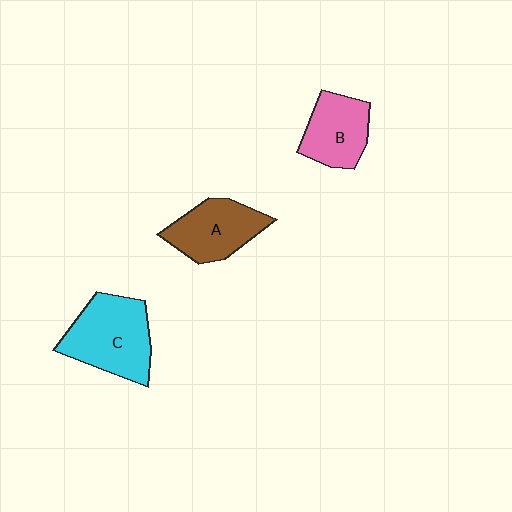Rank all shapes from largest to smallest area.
From largest to smallest: C (cyan), A (brown), B (pink).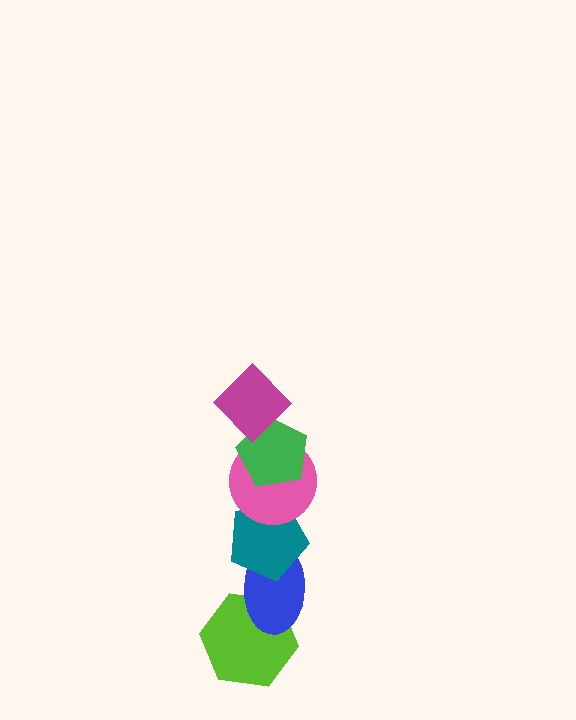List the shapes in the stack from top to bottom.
From top to bottom: the magenta diamond, the green pentagon, the pink circle, the teal pentagon, the blue ellipse, the lime hexagon.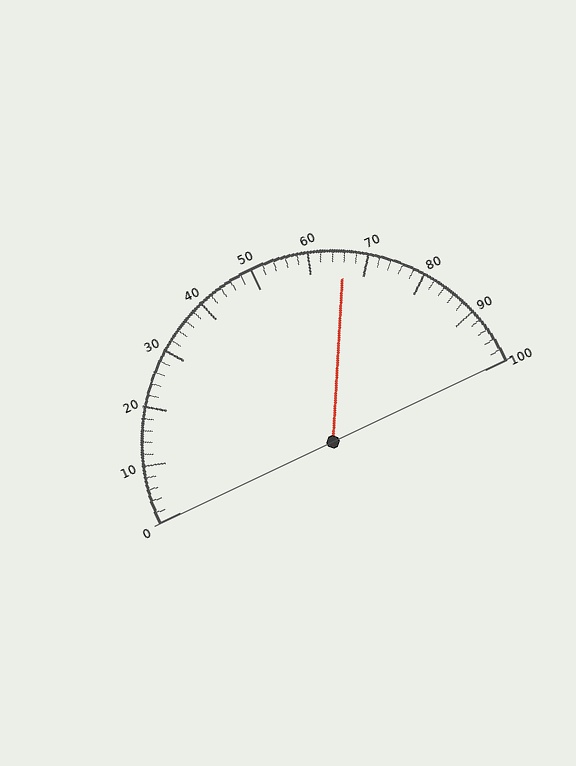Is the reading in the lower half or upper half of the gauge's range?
The reading is in the upper half of the range (0 to 100).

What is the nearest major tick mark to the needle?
The nearest major tick mark is 70.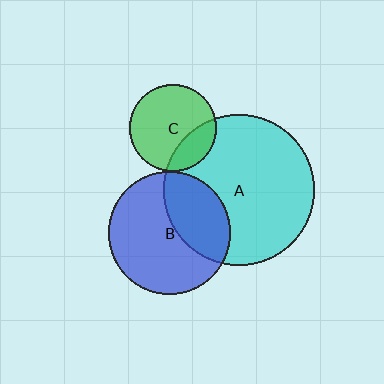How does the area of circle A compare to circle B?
Approximately 1.5 times.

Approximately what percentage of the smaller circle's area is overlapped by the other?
Approximately 25%.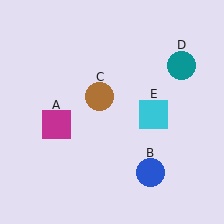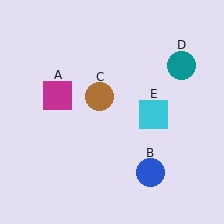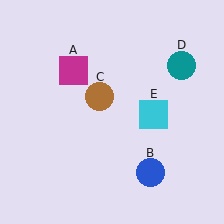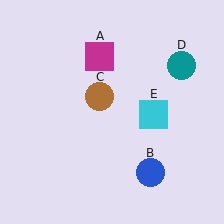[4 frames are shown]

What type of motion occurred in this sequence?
The magenta square (object A) rotated clockwise around the center of the scene.